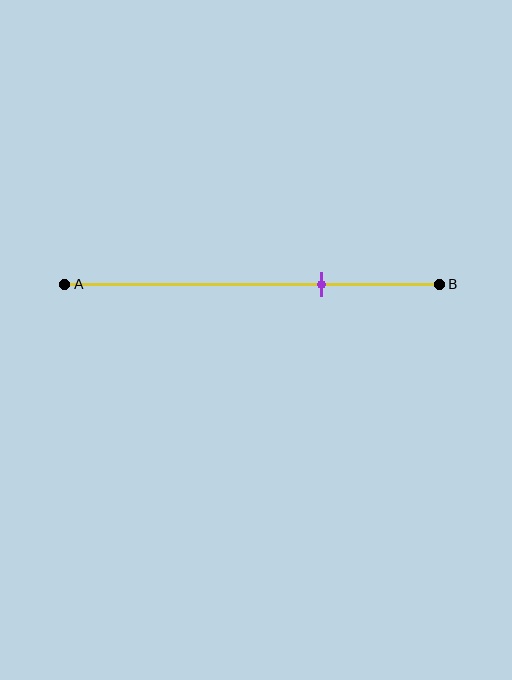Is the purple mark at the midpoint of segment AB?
No, the mark is at about 70% from A, not at the 50% midpoint.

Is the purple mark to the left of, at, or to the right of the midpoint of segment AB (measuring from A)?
The purple mark is to the right of the midpoint of segment AB.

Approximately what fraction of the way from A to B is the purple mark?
The purple mark is approximately 70% of the way from A to B.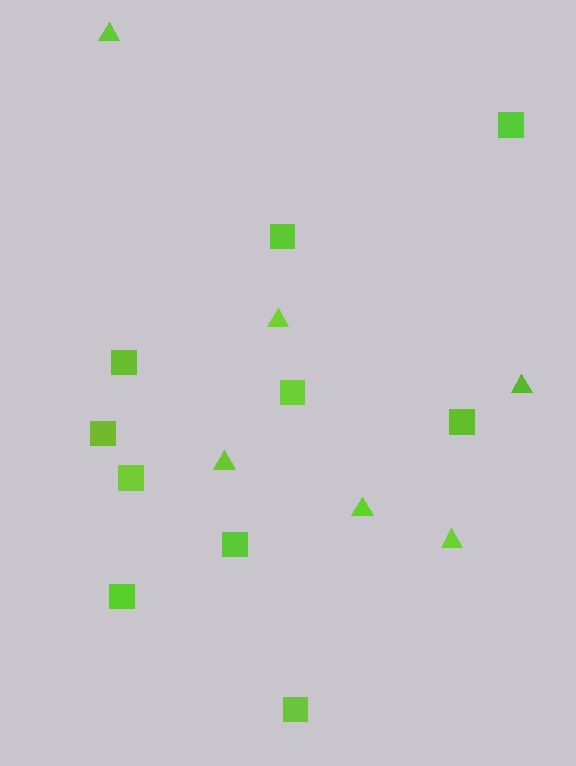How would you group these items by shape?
There are 2 groups: one group of squares (10) and one group of triangles (6).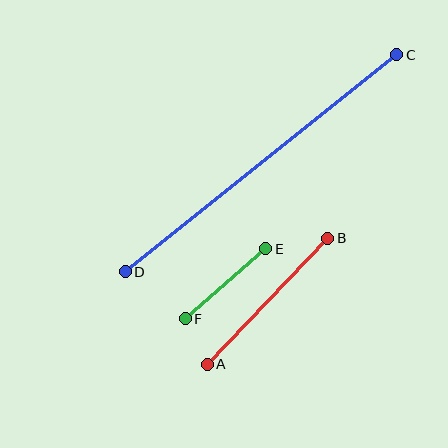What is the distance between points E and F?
The distance is approximately 107 pixels.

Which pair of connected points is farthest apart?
Points C and D are farthest apart.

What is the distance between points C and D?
The distance is approximately 348 pixels.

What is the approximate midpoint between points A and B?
The midpoint is at approximately (268, 301) pixels.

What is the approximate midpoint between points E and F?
The midpoint is at approximately (226, 284) pixels.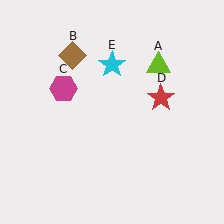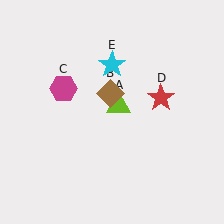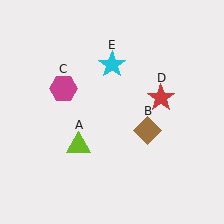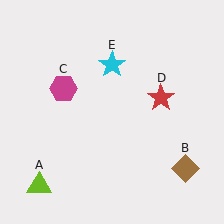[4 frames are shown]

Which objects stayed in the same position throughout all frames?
Magenta hexagon (object C) and red star (object D) and cyan star (object E) remained stationary.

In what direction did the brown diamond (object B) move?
The brown diamond (object B) moved down and to the right.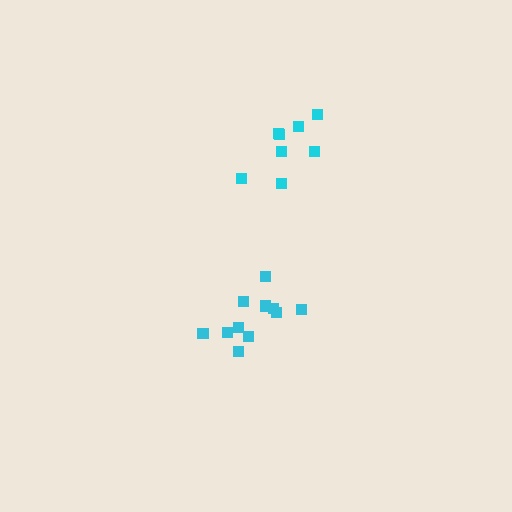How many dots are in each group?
Group 1: 11 dots, Group 2: 8 dots (19 total).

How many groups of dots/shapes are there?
There are 2 groups.